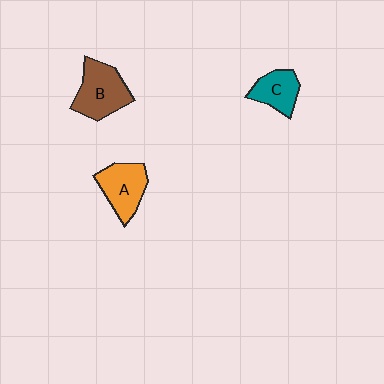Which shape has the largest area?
Shape B (brown).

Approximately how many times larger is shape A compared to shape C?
Approximately 1.3 times.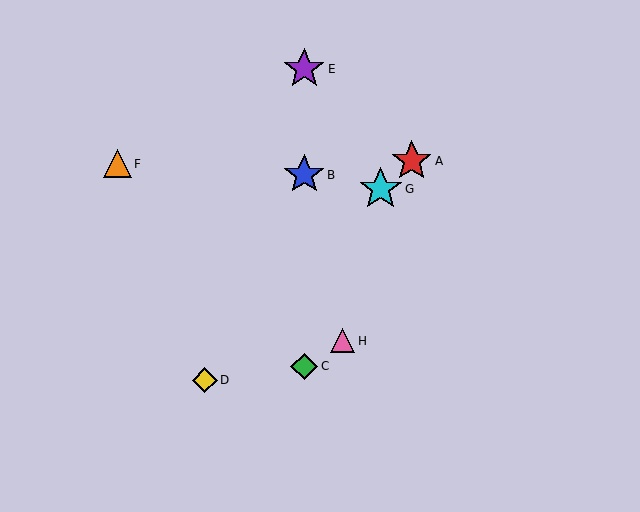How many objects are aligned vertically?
3 objects (B, C, E) are aligned vertically.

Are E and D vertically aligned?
No, E is at x≈304 and D is at x≈205.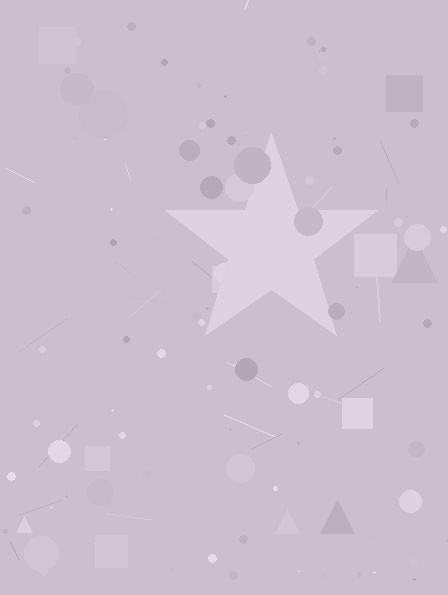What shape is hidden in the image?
A star is hidden in the image.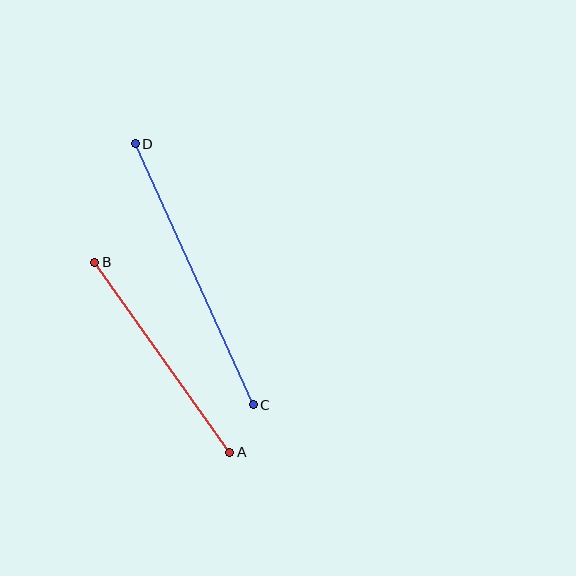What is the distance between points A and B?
The distance is approximately 233 pixels.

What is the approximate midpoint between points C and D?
The midpoint is at approximately (194, 274) pixels.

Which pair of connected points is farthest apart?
Points C and D are farthest apart.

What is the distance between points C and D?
The distance is approximately 286 pixels.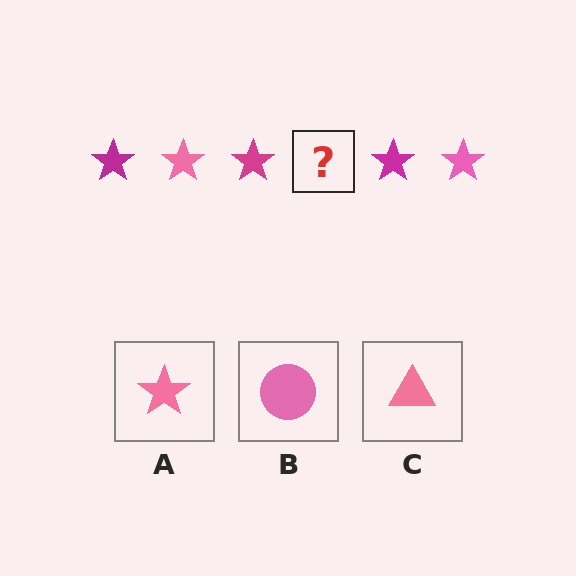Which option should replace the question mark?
Option A.